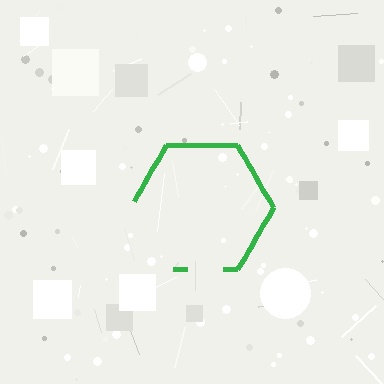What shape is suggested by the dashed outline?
The dashed outline suggests a hexagon.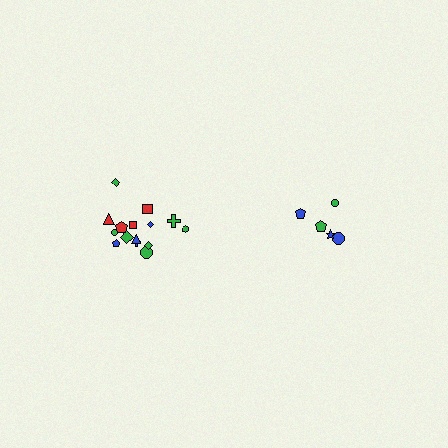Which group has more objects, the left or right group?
The left group.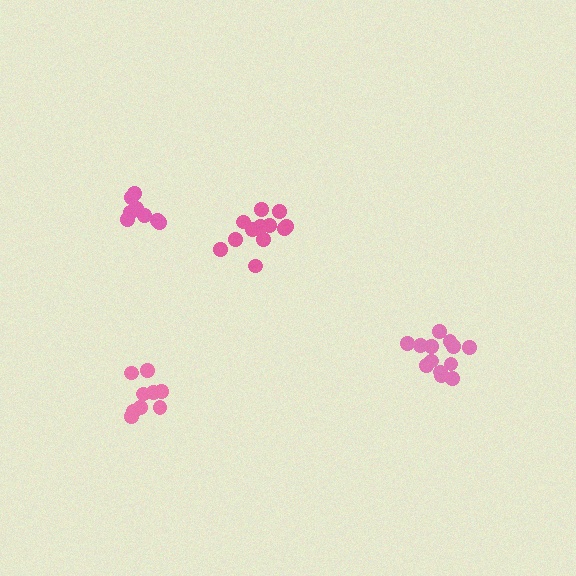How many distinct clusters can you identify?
There are 4 distinct clusters.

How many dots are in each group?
Group 1: 13 dots, Group 2: 8 dots, Group 3: 9 dots, Group 4: 12 dots (42 total).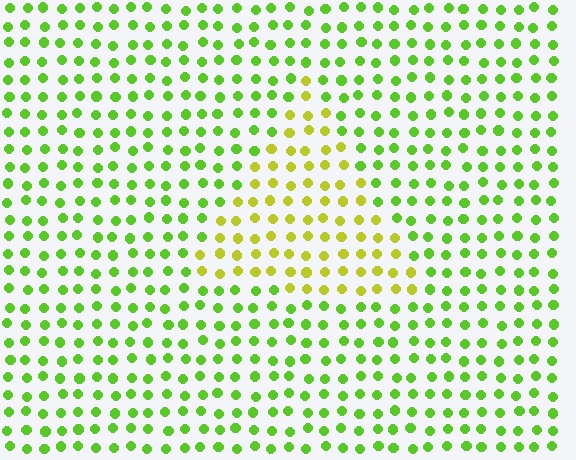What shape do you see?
I see a triangle.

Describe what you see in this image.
The image is filled with small lime elements in a uniform arrangement. A triangle-shaped region is visible where the elements are tinted to a slightly different hue, forming a subtle color boundary.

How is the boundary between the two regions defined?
The boundary is defined purely by a slight shift in hue (about 36 degrees). Spacing, size, and orientation are identical on both sides.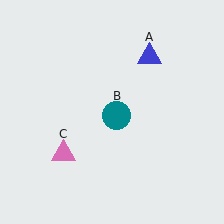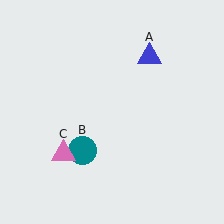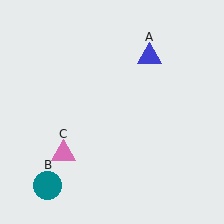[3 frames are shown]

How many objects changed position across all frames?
1 object changed position: teal circle (object B).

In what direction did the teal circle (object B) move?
The teal circle (object B) moved down and to the left.